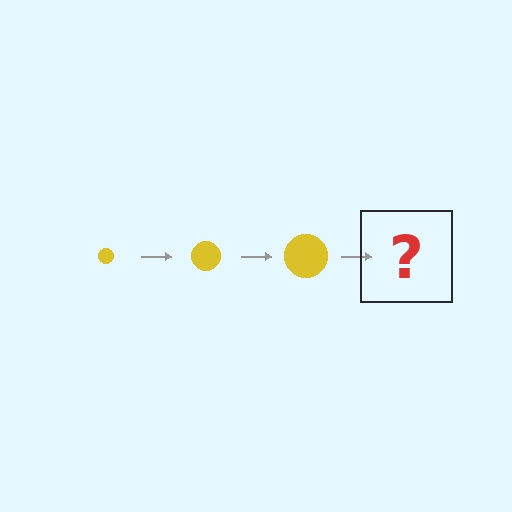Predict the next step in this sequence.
The next step is a yellow circle, larger than the previous one.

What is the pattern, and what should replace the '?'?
The pattern is that the circle gets progressively larger each step. The '?' should be a yellow circle, larger than the previous one.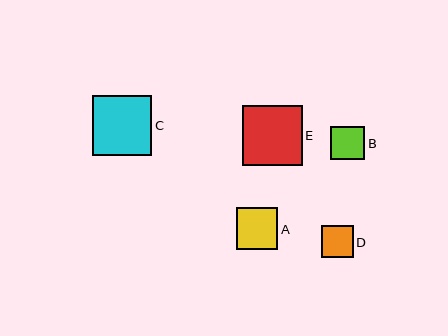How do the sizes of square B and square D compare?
Square B and square D are approximately the same size.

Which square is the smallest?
Square D is the smallest with a size of approximately 32 pixels.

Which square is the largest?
Square E is the largest with a size of approximately 60 pixels.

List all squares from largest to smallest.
From largest to smallest: E, C, A, B, D.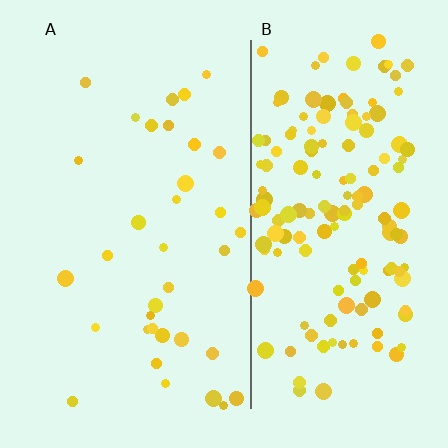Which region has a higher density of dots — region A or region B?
B (the right).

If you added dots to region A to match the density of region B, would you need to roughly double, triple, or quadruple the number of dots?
Approximately quadruple.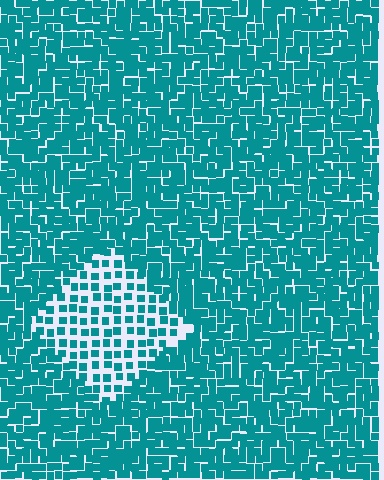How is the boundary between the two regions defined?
The boundary is defined by a change in element density (approximately 2.1x ratio). All elements are the same color, size, and shape.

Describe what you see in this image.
The image contains small teal elements arranged at two different densities. A diamond-shaped region is visible where the elements are less densely packed than the surrounding area.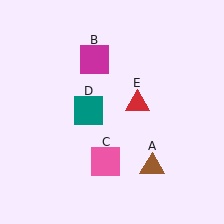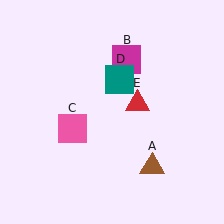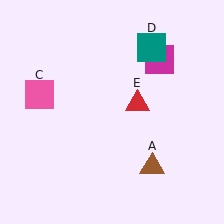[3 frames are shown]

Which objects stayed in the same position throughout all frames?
Brown triangle (object A) and red triangle (object E) remained stationary.